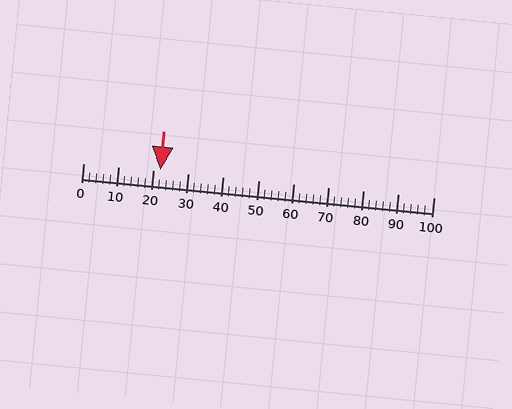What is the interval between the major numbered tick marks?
The major tick marks are spaced 10 units apart.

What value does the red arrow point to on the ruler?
The red arrow points to approximately 22.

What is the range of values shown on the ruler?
The ruler shows values from 0 to 100.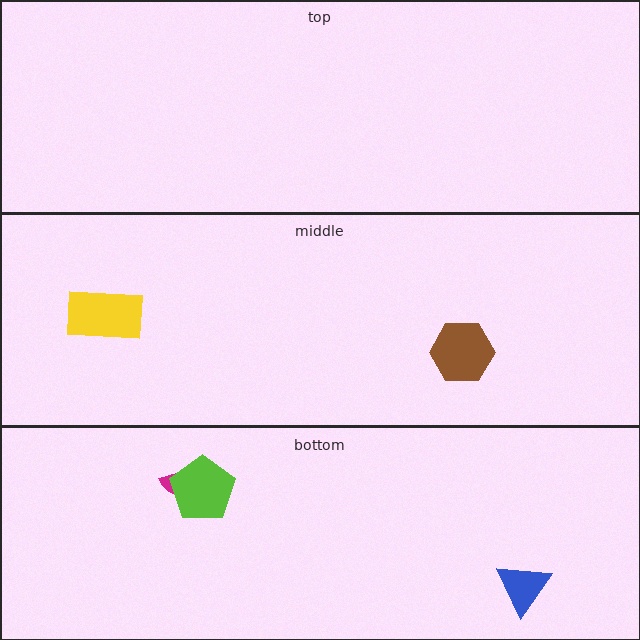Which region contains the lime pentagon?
The bottom region.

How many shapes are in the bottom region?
3.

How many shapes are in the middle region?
2.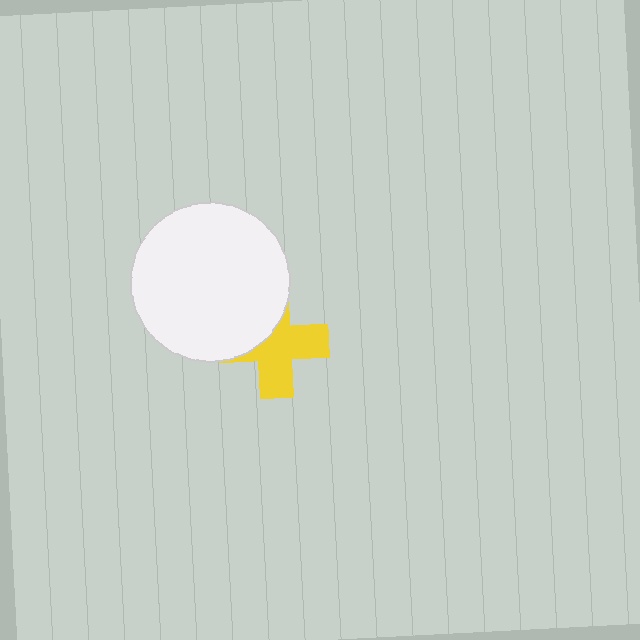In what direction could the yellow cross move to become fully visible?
The yellow cross could move toward the lower-right. That would shift it out from behind the white circle entirely.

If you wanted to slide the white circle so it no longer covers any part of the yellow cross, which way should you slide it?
Slide it toward the upper-left — that is the most direct way to separate the two shapes.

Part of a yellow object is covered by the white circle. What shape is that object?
It is a cross.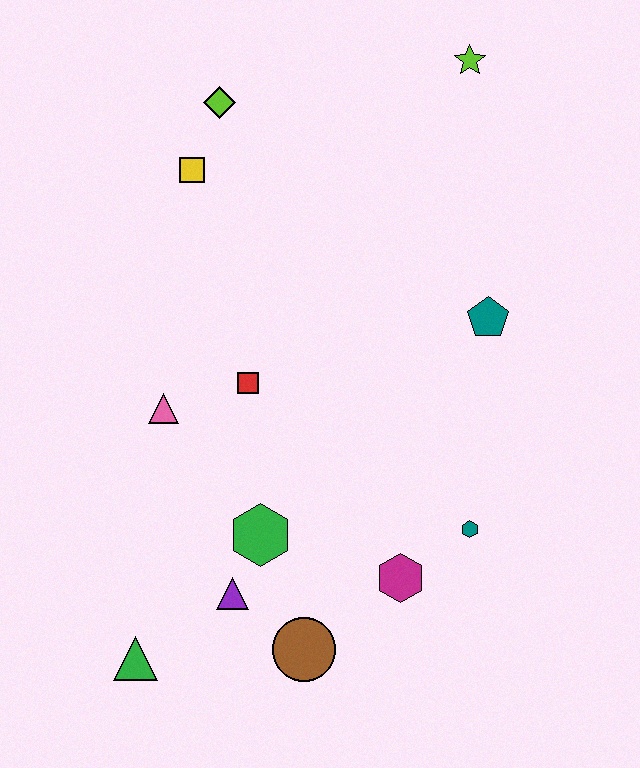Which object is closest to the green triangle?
The purple triangle is closest to the green triangle.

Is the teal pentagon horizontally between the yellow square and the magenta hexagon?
No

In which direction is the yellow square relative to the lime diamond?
The yellow square is below the lime diamond.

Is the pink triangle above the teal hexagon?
Yes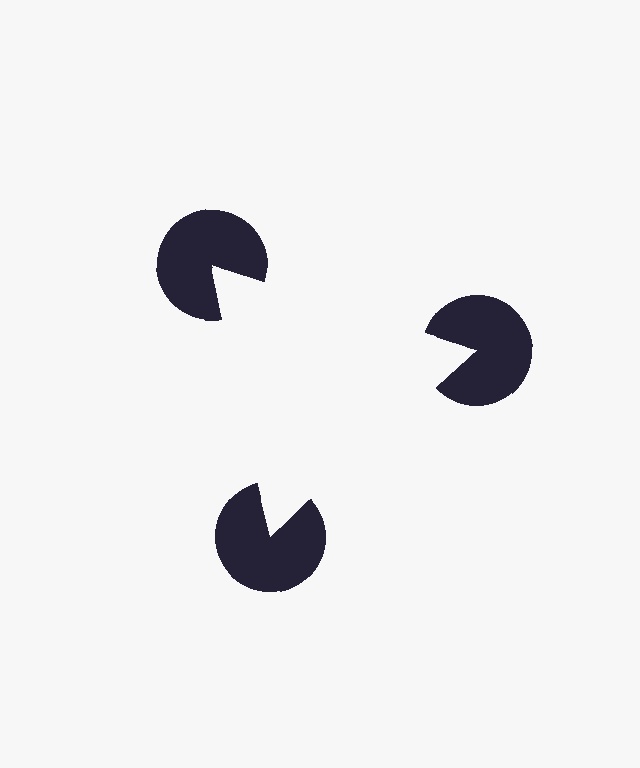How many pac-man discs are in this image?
There are 3 — one at each vertex of the illusory triangle.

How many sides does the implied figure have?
3 sides.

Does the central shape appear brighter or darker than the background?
It typically appears slightly brighter than the background, even though no actual brightness change is drawn.